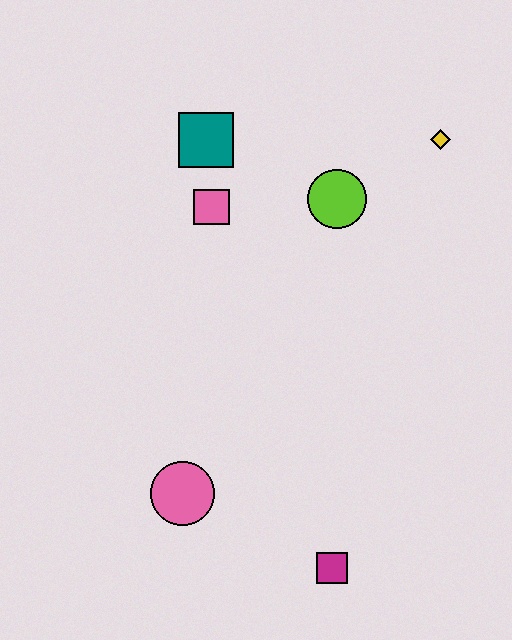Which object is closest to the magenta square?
The pink circle is closest to the magenta square.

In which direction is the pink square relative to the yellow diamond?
The pink square is to the left of the yellow diamond.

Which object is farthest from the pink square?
The magenta square is farthest from the pink square.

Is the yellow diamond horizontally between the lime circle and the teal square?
No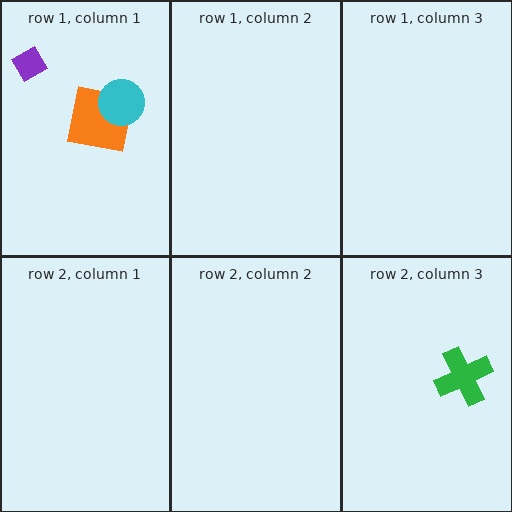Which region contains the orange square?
The row 1, column 1 region.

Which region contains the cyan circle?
The row 1, column 1 region.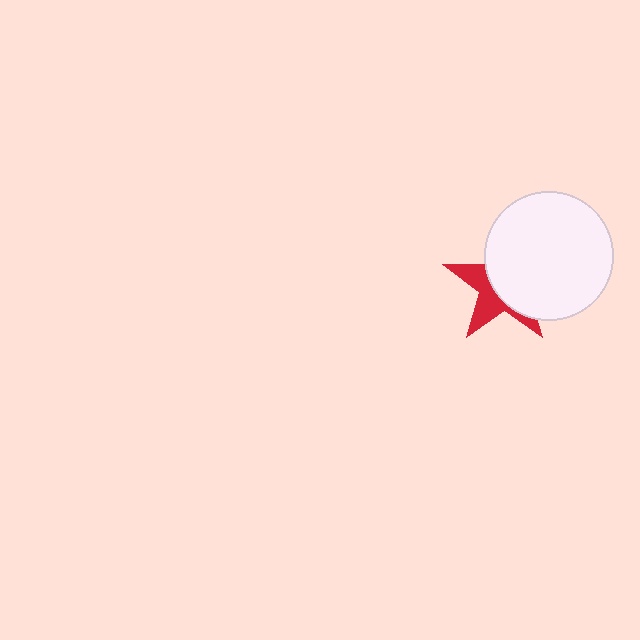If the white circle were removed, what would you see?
You would see the complete red star.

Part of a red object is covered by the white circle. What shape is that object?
It is a star.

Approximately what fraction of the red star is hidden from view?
Roughly 60% of the red star is hidden behind the white circle.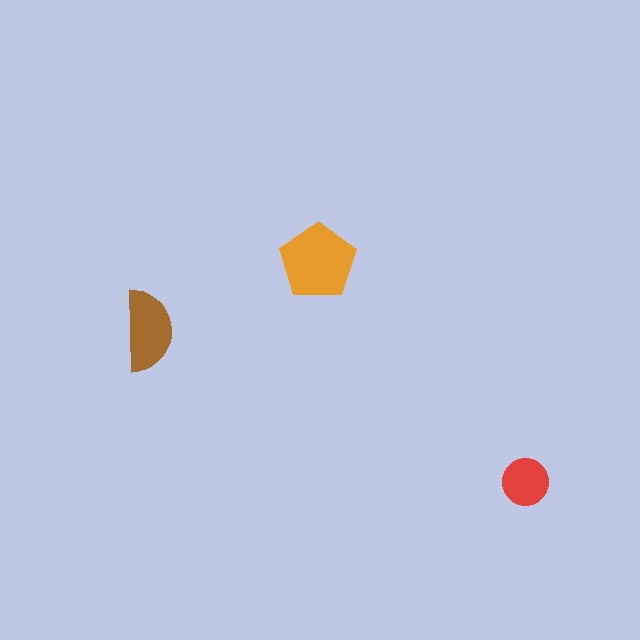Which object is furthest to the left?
The brown semicircle is leftmost.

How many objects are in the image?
There are 3 objects in the image.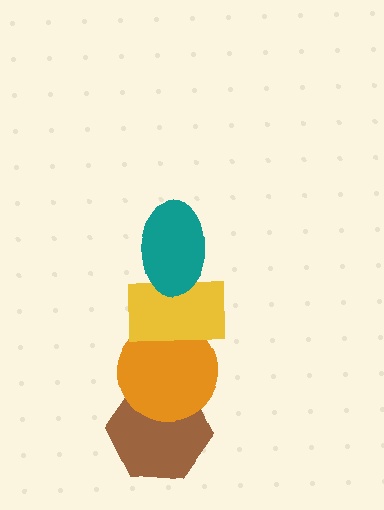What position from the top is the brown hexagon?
The brown hexagon is 4th from the top.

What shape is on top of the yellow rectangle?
The teal ellipse is on top of the yellow rectangle.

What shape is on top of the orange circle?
The yellow rectangle is on top of the orange circle.